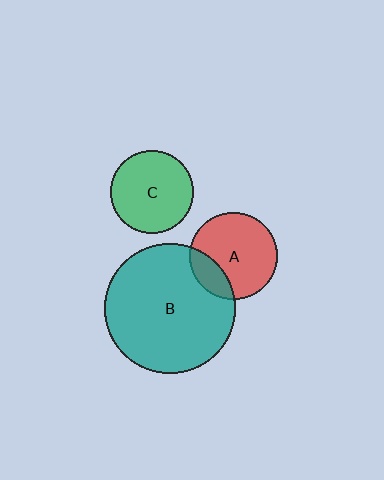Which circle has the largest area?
Circle B (teal).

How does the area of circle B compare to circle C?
Approximately 2.5 times.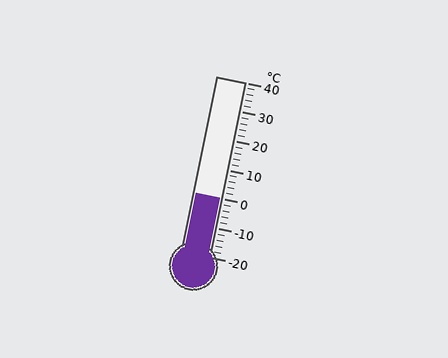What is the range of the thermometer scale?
The thermometer scale ranges from -20°C to 40°C.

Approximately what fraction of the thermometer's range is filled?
The thermometer is filled to approximately 35% of its range.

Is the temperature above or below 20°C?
The temperature is below 20°C.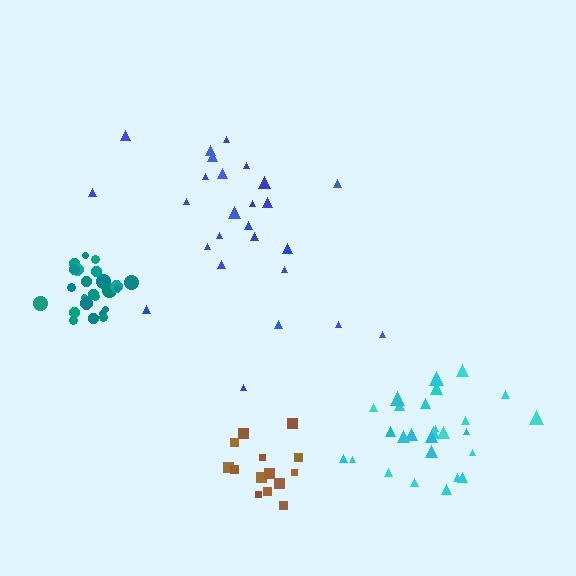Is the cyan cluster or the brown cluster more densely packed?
Brown.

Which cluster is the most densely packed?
Teal.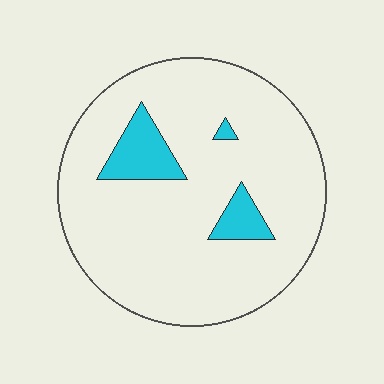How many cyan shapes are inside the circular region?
3.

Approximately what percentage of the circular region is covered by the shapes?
Approximately 10%.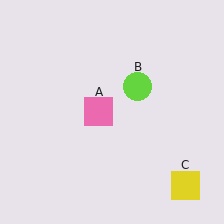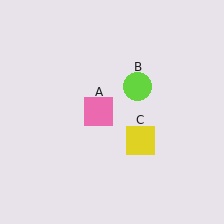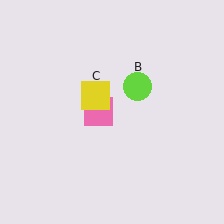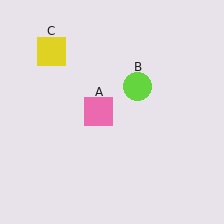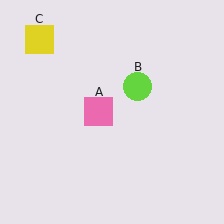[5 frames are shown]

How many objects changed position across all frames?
1 object changed position: yellow square (object C).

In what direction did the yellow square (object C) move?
The yellow square (object C) moved up and to the left.